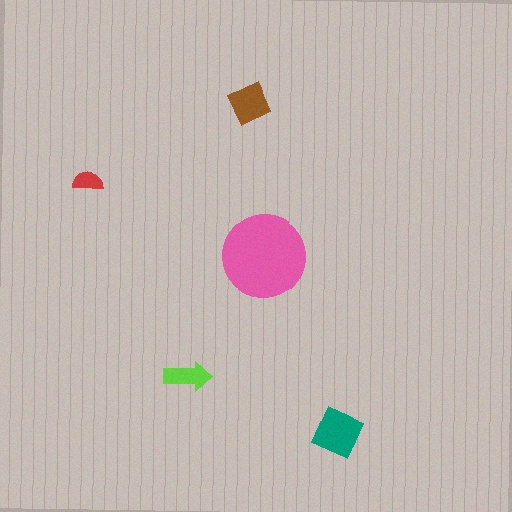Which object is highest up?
The brown diamond is topmost.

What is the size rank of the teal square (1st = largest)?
2nd.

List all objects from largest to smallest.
The pink circle, the teal square, the brown diamond, the lime arrow, the red semicircle.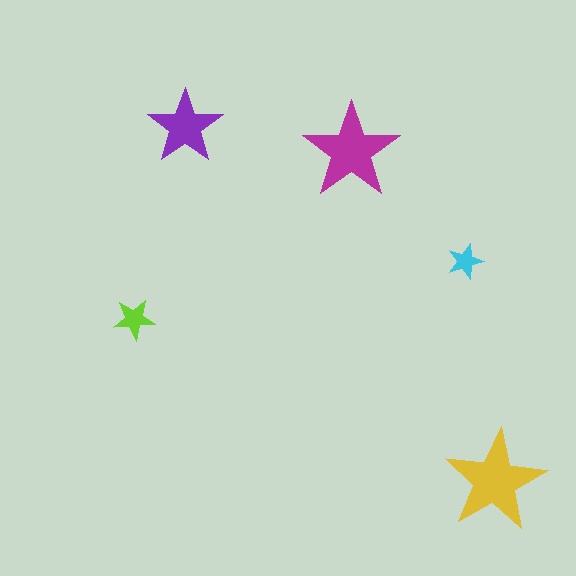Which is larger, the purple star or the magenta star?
The magenta one.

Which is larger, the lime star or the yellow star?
The yellow one.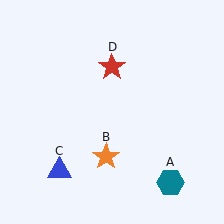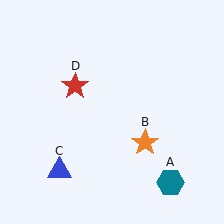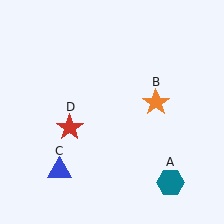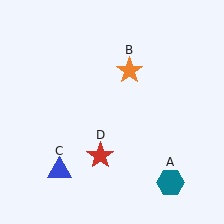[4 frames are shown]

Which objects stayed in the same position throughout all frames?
Teal hexagon (object A) and blue triangle (object C) remained stationary.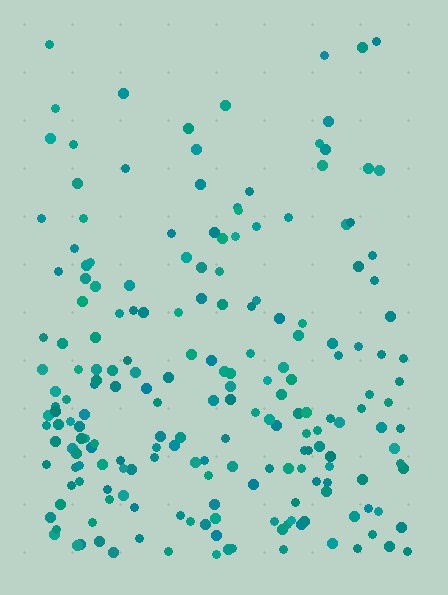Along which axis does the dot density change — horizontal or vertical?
Vertical.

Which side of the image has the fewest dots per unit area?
The top.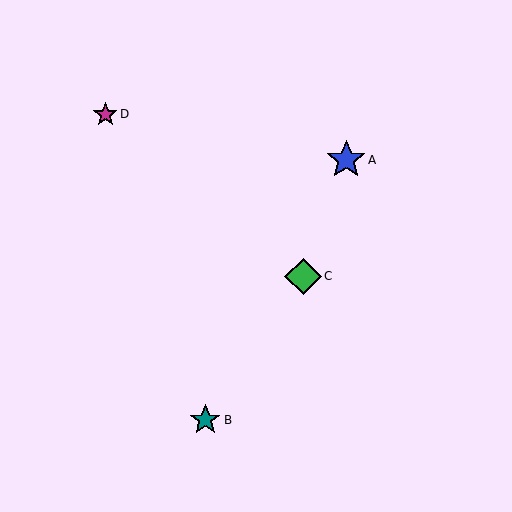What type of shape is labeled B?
Shape B is a teal star.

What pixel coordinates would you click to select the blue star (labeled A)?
Click at (346, 160) to select the blue star A.